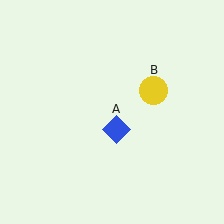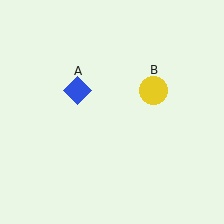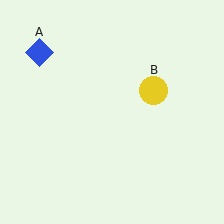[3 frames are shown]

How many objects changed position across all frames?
1 object changed position: blue diamond (object A).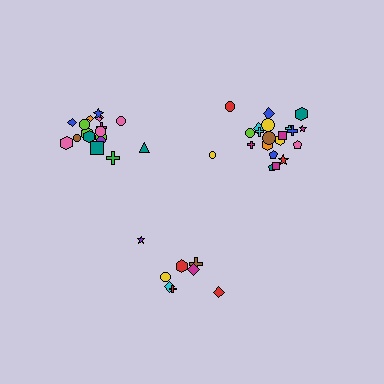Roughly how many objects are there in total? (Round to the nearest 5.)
Roughly 50 objects in total.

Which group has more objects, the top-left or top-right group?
The top-right group.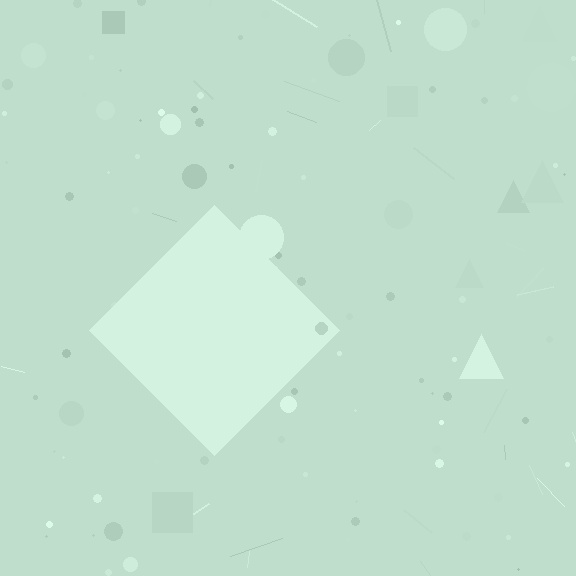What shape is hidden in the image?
A diamond is hidden in the image.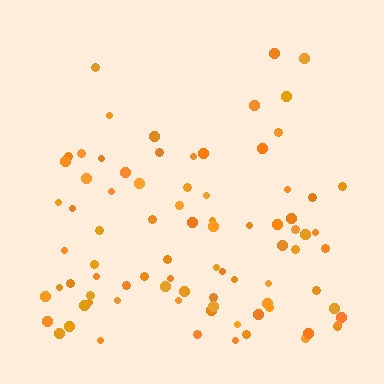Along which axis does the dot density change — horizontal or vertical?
Vertical.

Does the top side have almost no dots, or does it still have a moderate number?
Still a moderate number, just noticeably fewer than the bottom.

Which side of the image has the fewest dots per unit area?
The top.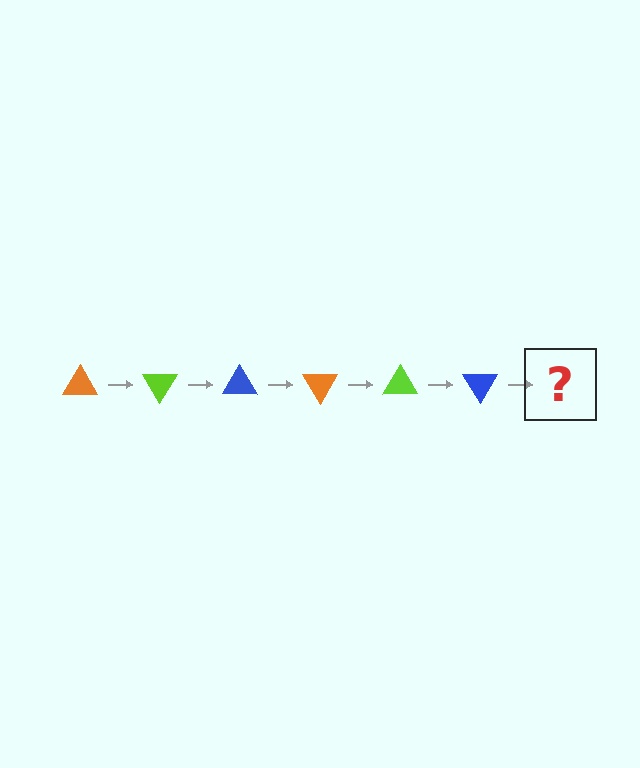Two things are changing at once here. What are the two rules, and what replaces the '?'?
The two rules are that it rotates 60 degrees each step and the color cycles through orange, lime, and blue. The '?' should be an orange triangle, rotated 360 degrees from the start.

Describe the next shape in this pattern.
It should be an orange triangle, rotated 360 degrees from the start.